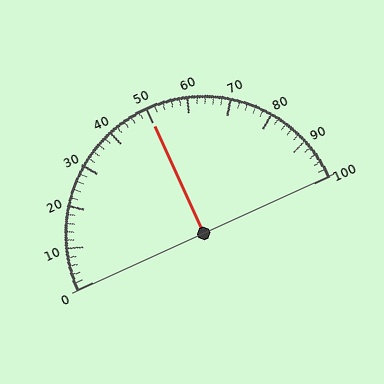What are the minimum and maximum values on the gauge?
The gauge ranges from 0 to 100.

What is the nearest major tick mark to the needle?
The nearest major tick mark is 50.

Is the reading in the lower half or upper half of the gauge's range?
The reading is in the upper half of the range (0 to 100).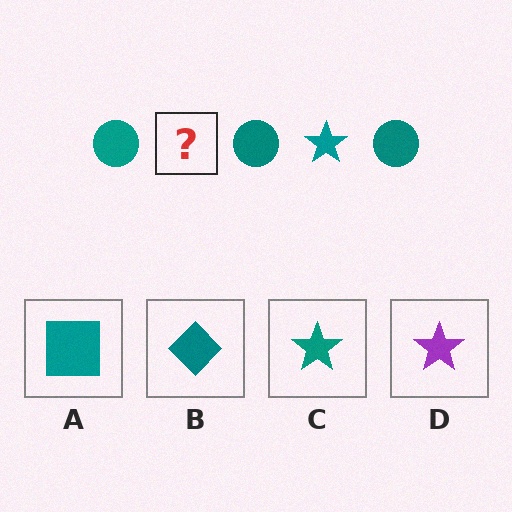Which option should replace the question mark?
Option C.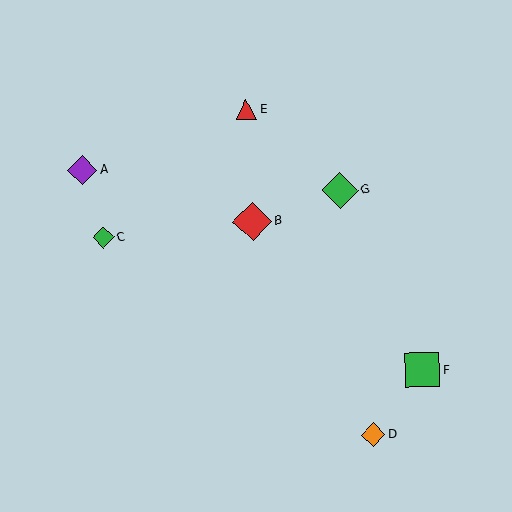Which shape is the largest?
The red diamond (labeled B) is the largest.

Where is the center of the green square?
The center of the green square is at (422, 370).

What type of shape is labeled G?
Shape G is a green diamond.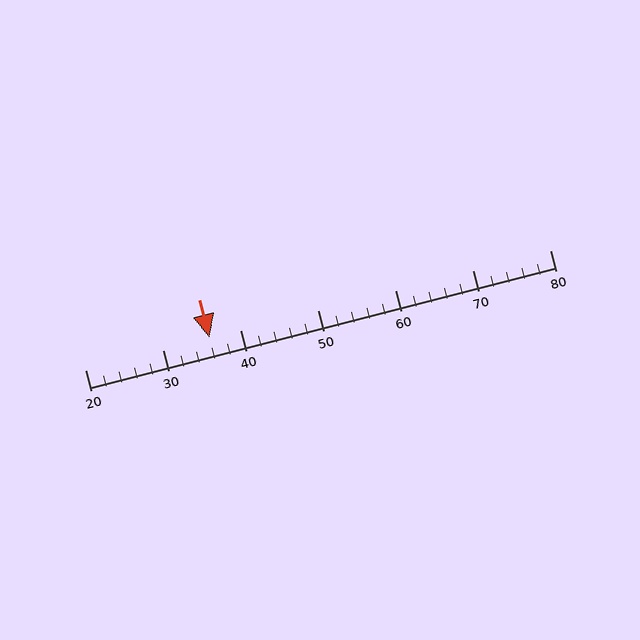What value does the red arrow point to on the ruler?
The red arrow points to approximately 36.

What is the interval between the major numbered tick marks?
The major tick marks are spaced 10 units apart.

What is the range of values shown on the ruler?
The ruler shows values from 20 to 80.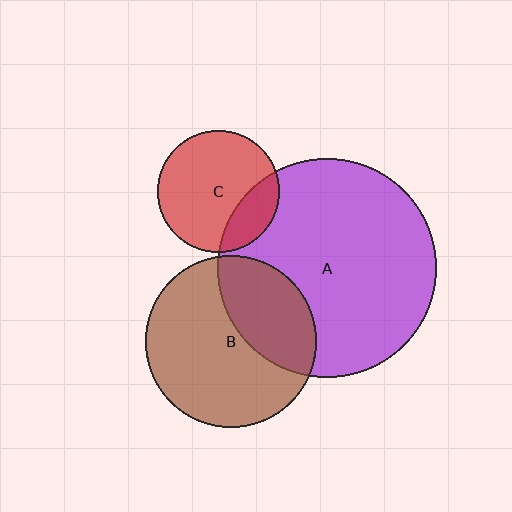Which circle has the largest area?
Circle A (purple).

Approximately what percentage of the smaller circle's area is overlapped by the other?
Approximately 20%.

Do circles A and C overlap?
Yes.